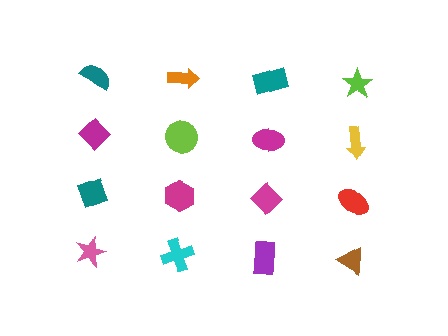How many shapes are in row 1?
4 shapes.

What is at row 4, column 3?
A purple rectangle.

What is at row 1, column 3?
A teal rectangle.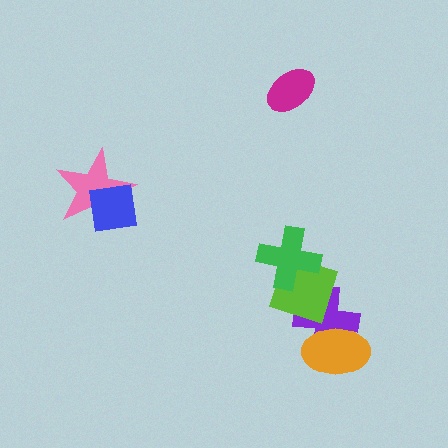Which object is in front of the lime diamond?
The green cross is in front of the lime diamond.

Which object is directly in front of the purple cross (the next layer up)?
The orange ellipse is directly in front of the purple cross.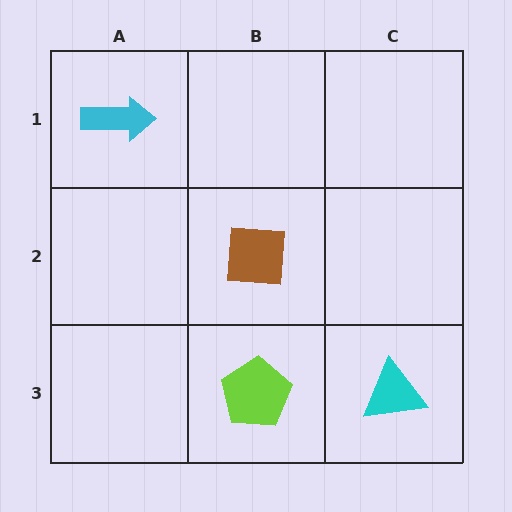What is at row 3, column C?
A cyan triangle.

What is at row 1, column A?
A cyan arrow.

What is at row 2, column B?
A brown square.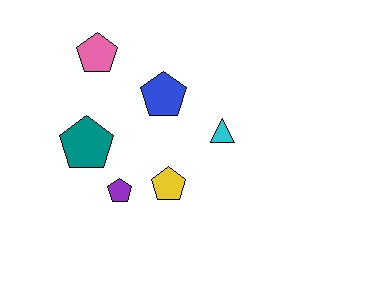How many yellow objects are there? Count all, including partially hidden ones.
There is 1 yellow object.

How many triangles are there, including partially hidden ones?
There is 1 triangle.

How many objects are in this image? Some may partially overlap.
There are 6 objects.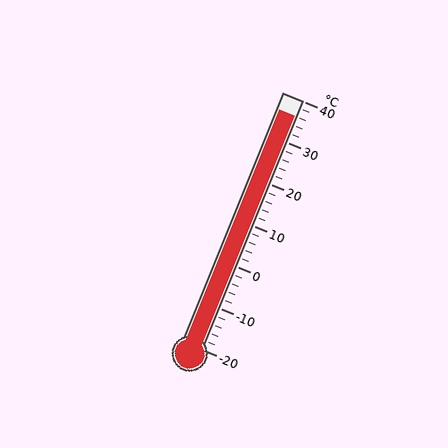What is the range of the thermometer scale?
The thermometer scale ranges from -20°C to 40°C.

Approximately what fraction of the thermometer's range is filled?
The thermometer is filled to approximately 95% of its range.